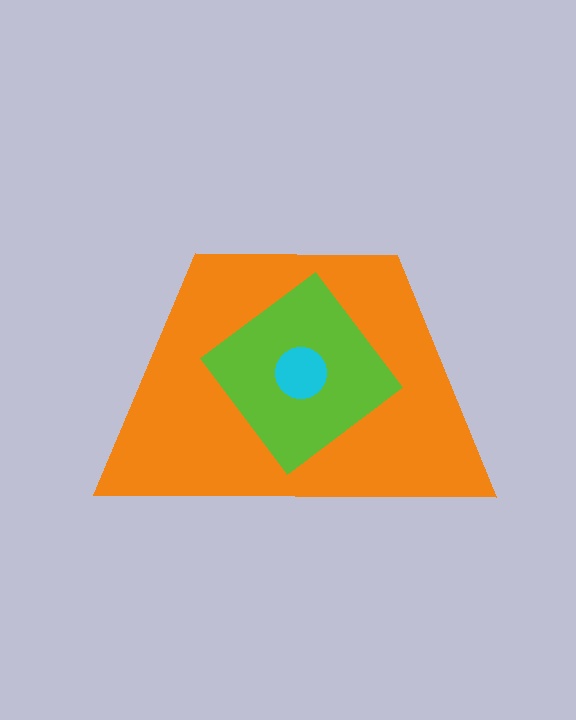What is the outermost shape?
The orange trapezoid.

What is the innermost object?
The cyan circle.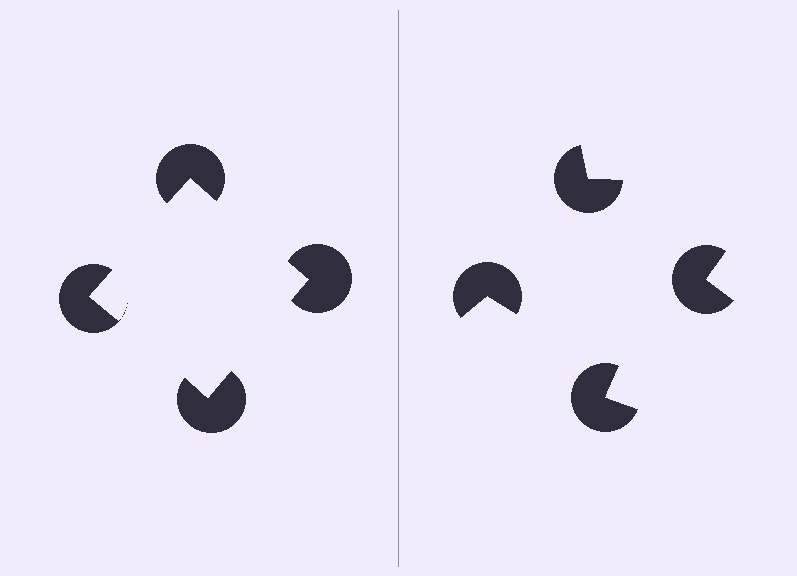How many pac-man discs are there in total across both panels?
8 — 4 on each side.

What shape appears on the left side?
An illusory square.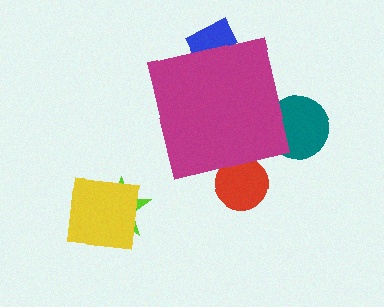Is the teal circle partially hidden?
Yes, the teal circle is partially hidden behind the magenta square.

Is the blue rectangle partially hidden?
Yes, the blue rectangle is partially hidden behind the magenta square.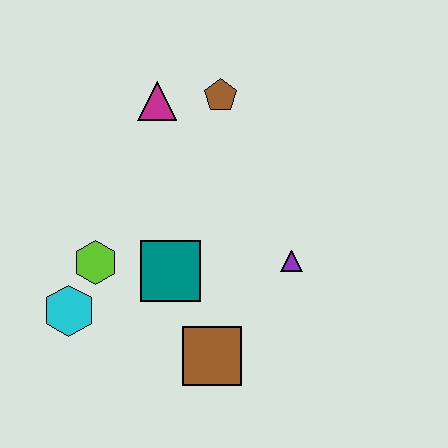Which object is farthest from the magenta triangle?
The brown square is farthest from the magenta triangle.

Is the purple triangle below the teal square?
No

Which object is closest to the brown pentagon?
The magenta triangle is closest to the brown pentagon.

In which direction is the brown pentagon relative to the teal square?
The brown pentagon is above the teal square.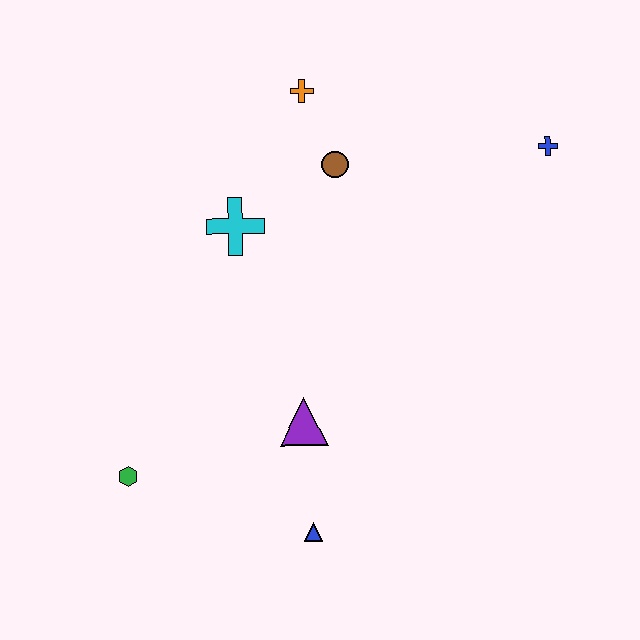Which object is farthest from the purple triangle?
The blue cross is farthest from the purple triangle.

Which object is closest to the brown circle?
The orange cross is closest to the brown circle.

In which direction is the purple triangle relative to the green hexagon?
The purple triangle is to the right of the green hexagon.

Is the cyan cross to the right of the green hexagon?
Yes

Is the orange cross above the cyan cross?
Yes